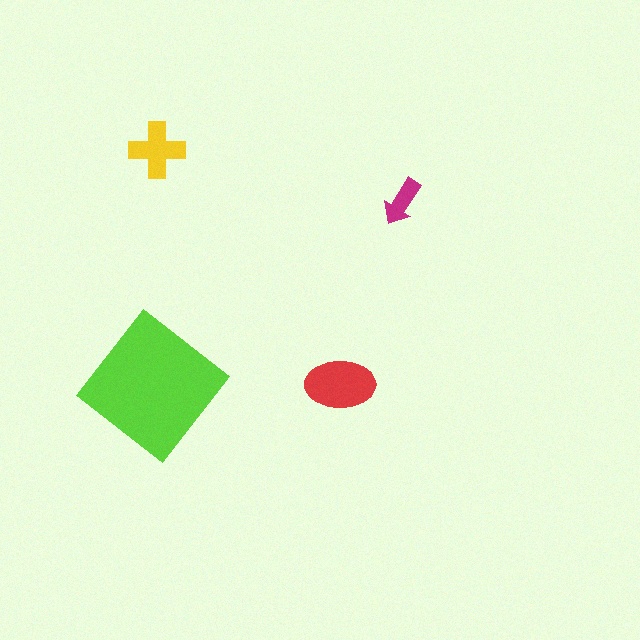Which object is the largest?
The lime diamond.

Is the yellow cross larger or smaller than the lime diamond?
Smaller.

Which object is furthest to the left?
The lime diamond is leftmost.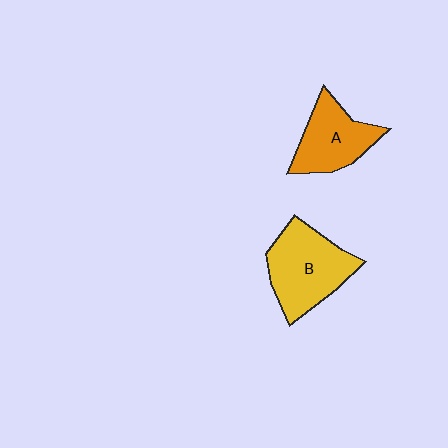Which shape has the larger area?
Shape B (yellow).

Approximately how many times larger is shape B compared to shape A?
Approximately 1.3 times.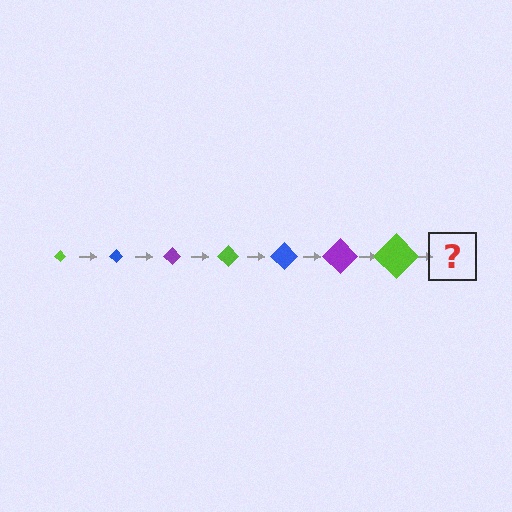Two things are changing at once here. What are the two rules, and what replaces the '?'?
The two rules are that the diamond grows larger each step and the color cycles through lime, blue, and purple. The '?' should be a blue diamond, larger than the previous one.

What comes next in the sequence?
The next element should be a blue diamond, larger than the previous one.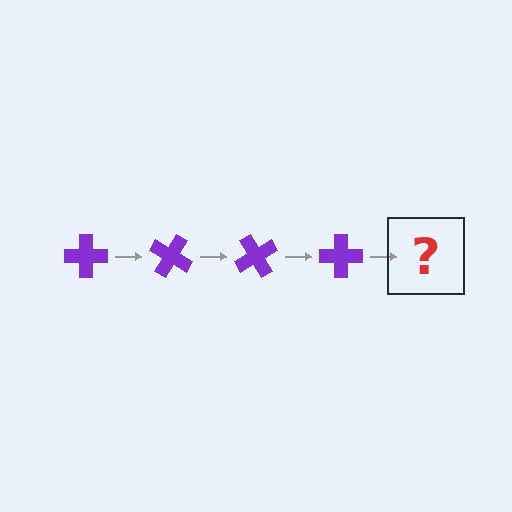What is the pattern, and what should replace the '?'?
The pattern is that the cross rotates 30 degrees each step. The '?' should be a purple cross rotated 120 degrees.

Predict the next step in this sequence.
The next step is a purple cross rotated 120 degrees.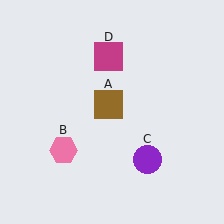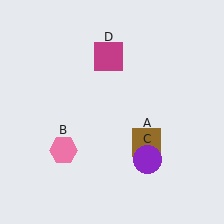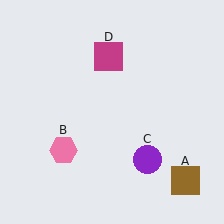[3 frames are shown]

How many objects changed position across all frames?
1 object changed position: brown square (object A).